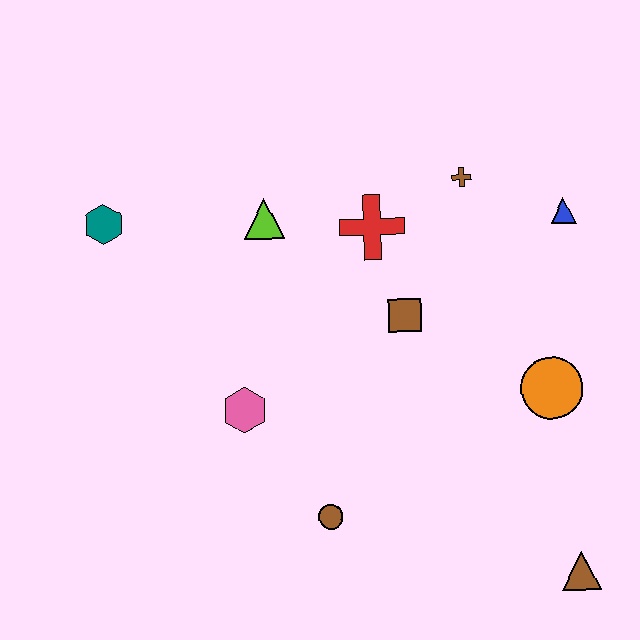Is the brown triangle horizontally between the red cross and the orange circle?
No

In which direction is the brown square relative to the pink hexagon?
The brown square is to the right of the pink hexagon.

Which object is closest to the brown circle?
The pink hexagon is closest to the brown circle.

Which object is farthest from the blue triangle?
The teal hexagon is farthest from the blue triangle.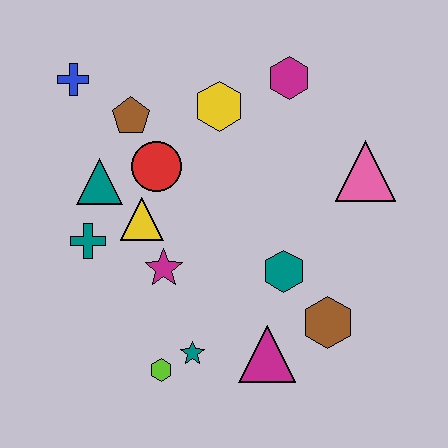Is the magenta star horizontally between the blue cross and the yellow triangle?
No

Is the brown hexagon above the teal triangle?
No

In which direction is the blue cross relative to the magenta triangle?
The blue cross is above the magenta triangle.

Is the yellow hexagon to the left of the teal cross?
No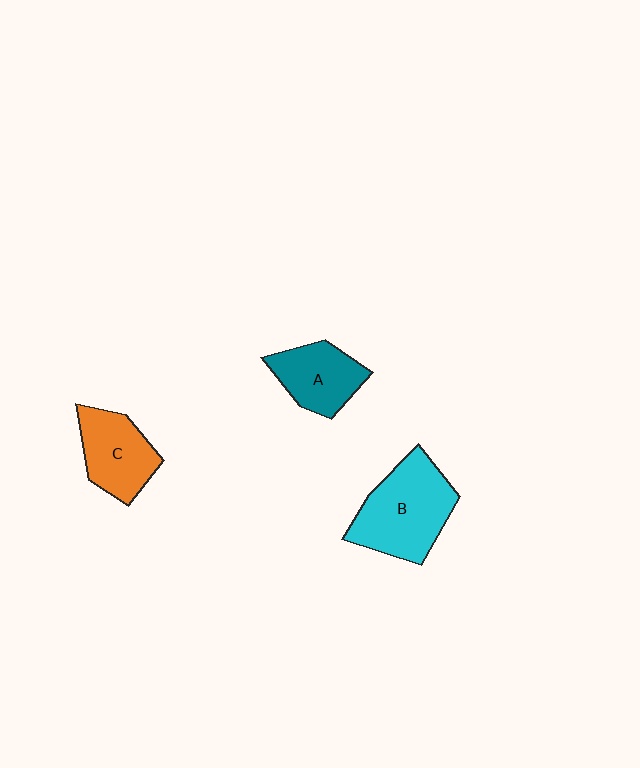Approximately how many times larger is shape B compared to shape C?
Approximately 1.5 times.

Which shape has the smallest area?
Shape A (teal).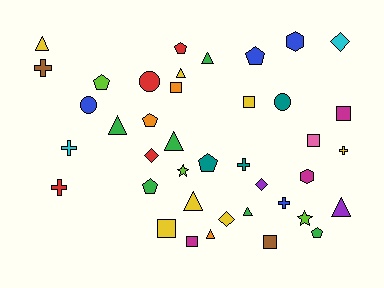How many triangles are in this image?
There are 9 triangles.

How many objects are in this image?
There are 40 objects.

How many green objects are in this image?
There are 6 green objects.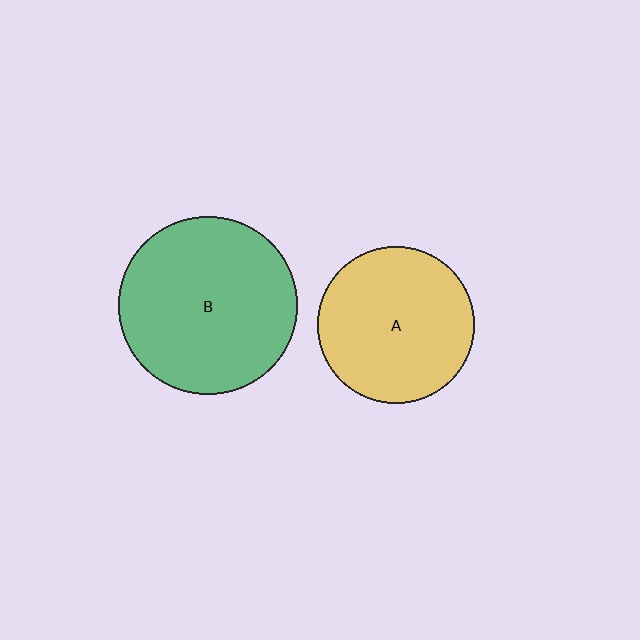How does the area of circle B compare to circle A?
Approximately 1.3 times.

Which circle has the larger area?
Circle B (green).